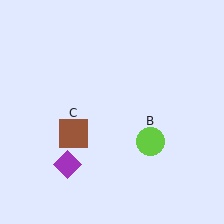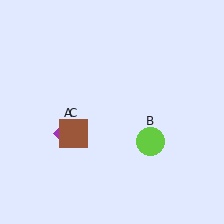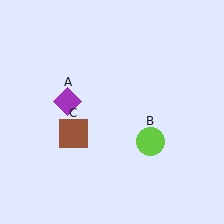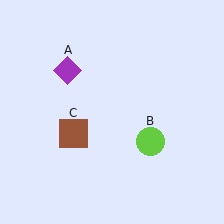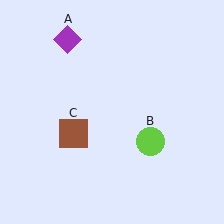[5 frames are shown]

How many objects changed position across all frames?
1 object changed position: purple diamond (object A).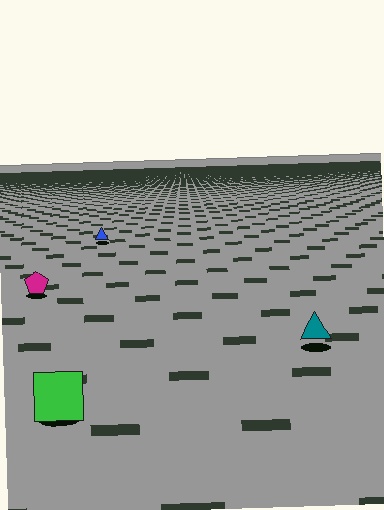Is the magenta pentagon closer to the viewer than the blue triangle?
Yes. The magenta pentagon is closer — you can tell from the texture gradient: the ground texture is coarser near it.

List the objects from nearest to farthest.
From nearest to farthest: the green square, the teal triangle, the magenta pentagon, the blue triangle.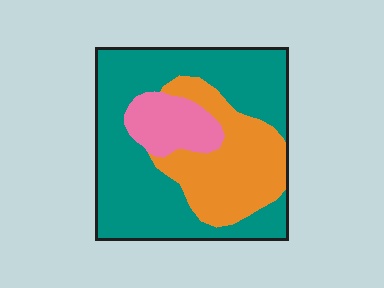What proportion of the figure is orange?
Orange covers roughly 30% of the figure.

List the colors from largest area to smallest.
From largest to smallest: teal, orange, pink.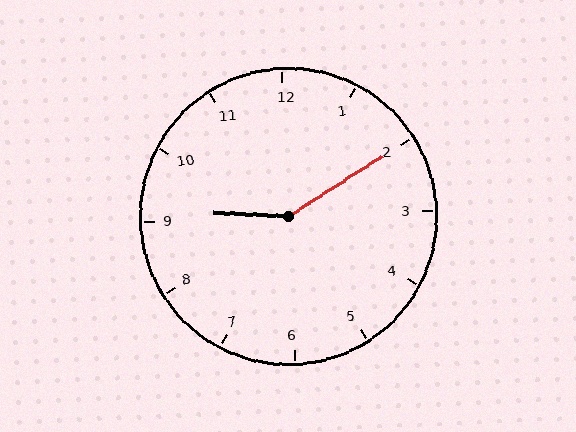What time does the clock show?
9:10.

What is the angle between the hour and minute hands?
Approximately 145 degrees.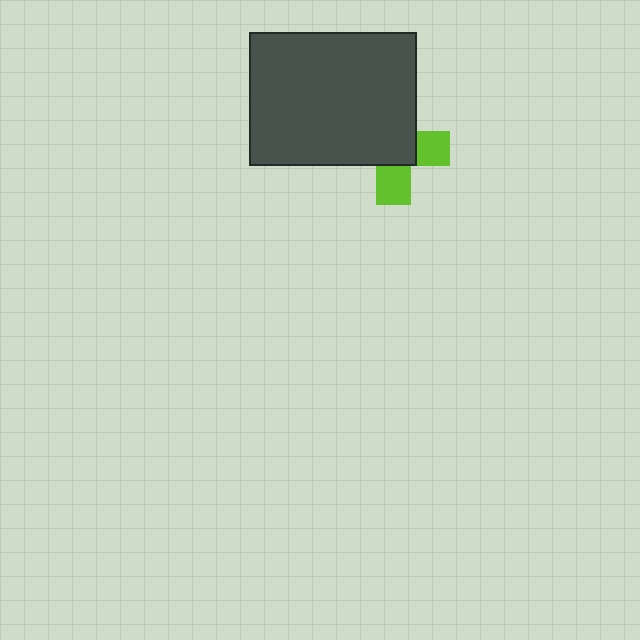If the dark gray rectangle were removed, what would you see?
You would see the complete lime cross.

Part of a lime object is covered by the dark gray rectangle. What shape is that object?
It is a cross.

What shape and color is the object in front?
The object in front is a dark gray rectangle.